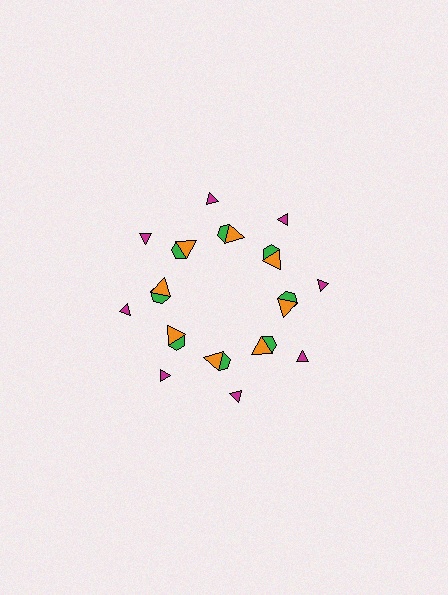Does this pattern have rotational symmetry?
Yes, this pattern has 8-fold rotational symmetry. It looks the same after rotating 45 degrees around the center.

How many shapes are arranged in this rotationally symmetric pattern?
There are 24 shapes, arranged in 8 groups of 3.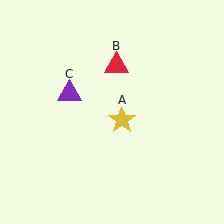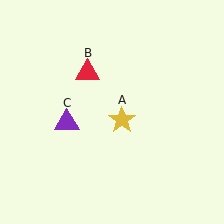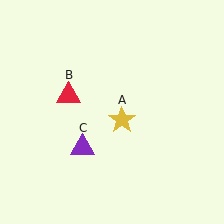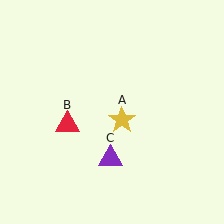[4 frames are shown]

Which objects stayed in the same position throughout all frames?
Yellow star (object A) remained stationary.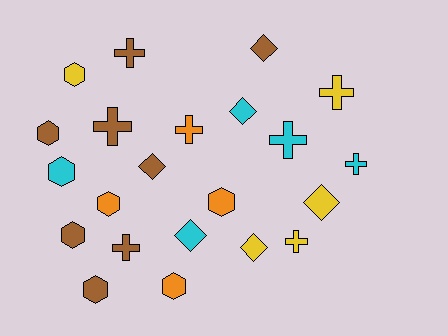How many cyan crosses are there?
There are 2 cyan crosses.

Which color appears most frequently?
Brown, with 8 objects.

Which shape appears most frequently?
Cross, with 8 objects.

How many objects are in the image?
There are 22 objects.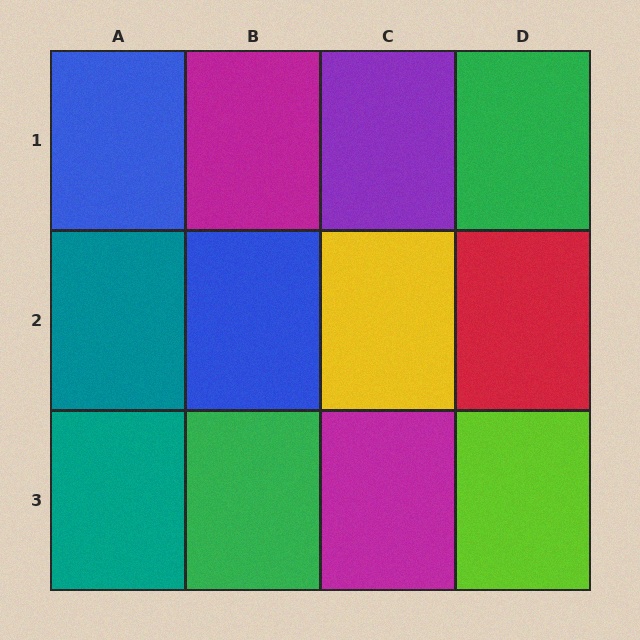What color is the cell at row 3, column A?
Teal.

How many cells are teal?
2 cells are teal.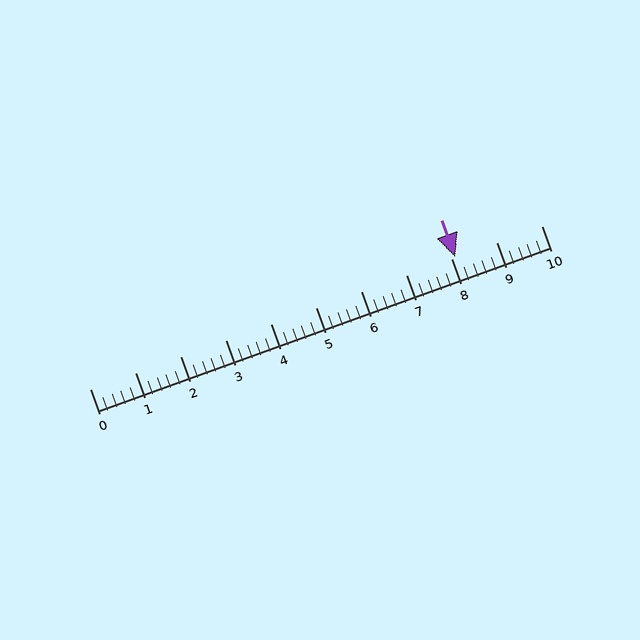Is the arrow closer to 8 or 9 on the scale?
The arrow is closer to 8.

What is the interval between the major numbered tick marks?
The major tick marks are spaced 1 units apart.